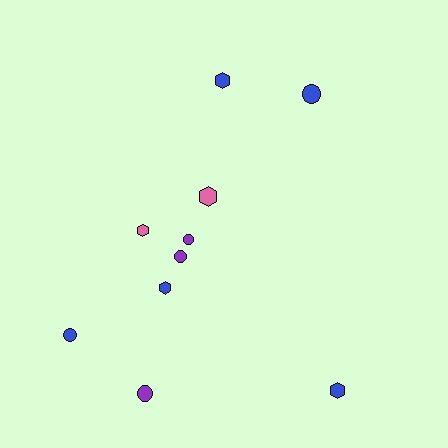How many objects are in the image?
There are 10 objects.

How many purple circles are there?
There are 3 purple circles.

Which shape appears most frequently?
Hexagon, with 5 objects.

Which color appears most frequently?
Blue, with 5 objects.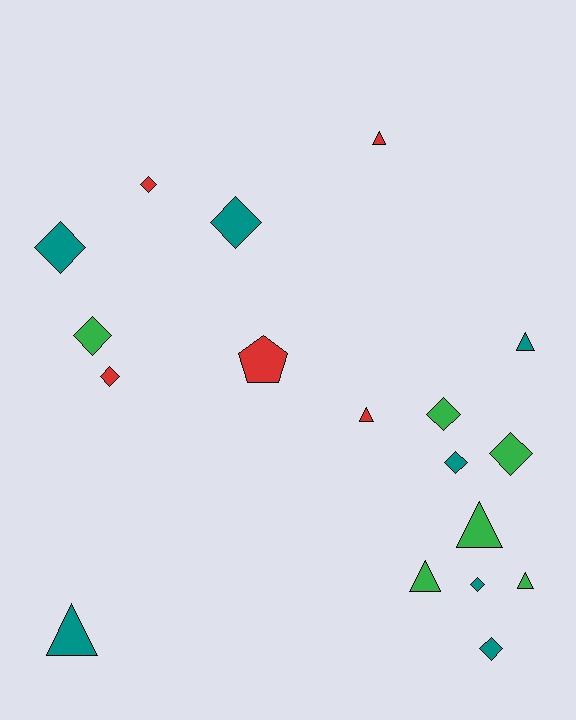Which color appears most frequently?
Teal, with 7 objects.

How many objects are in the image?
There are 18 objects.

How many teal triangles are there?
There are 2 teal triangles.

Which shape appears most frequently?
Diamond, with 10 objects.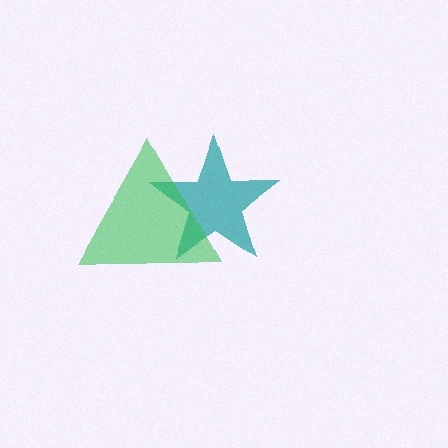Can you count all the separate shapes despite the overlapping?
Yes, there are 2 separate shapes.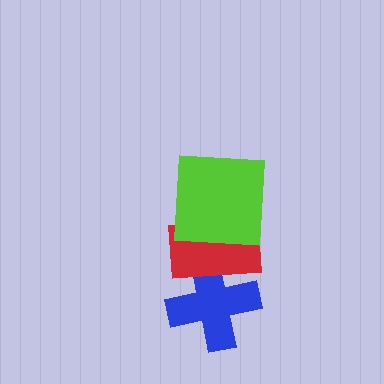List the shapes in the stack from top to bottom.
From top to bottom: the lime square, the red rectangle, the blue cross.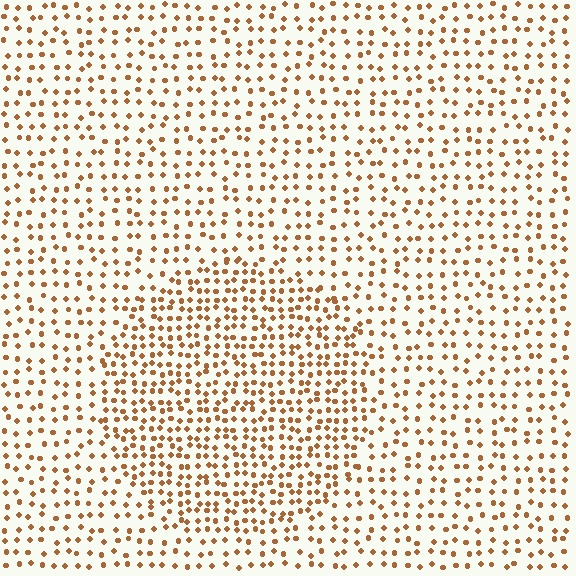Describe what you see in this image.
The image contains small brown elements arranged at two different densities. A circle-shaped region is visible where the elements are more densely packed than the surrounding area.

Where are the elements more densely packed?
The elements are more densely packed inside the circle boundary.